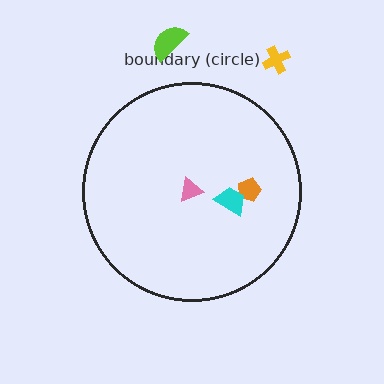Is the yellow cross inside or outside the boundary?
Outside.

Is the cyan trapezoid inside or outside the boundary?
Inside.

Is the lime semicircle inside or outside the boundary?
Outside.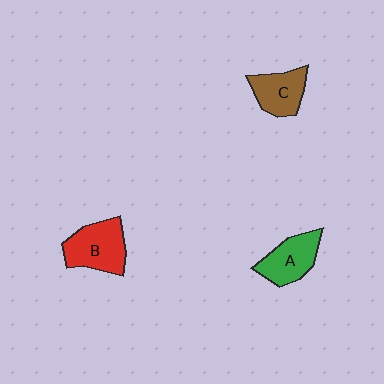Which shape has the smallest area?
Shape C (brown).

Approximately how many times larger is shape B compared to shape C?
Approximately 1.3 times.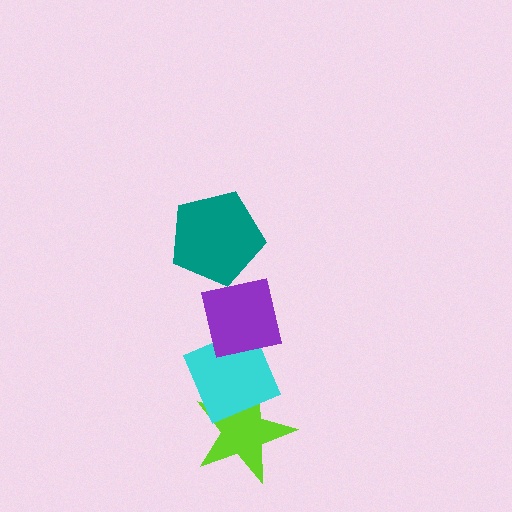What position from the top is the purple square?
The purple square is 2nd from the top.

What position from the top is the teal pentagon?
The teal pentagon is 1st from the top.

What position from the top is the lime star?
The lime star is 4th from the top.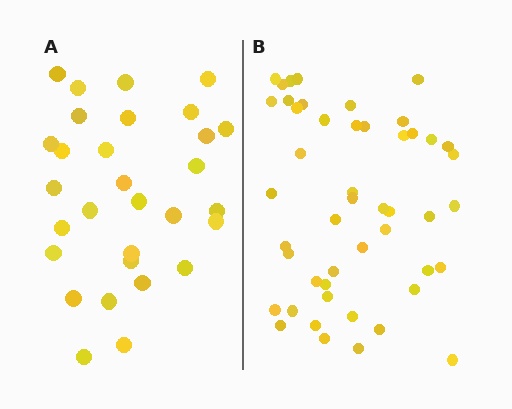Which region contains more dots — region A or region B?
Region B (the right region) has more dots.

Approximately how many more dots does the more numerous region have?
Region B has approximately 20 more dots than region A.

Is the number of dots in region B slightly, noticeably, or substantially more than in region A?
Region B has substantially more. The ratio is roughly 1.6 to 1.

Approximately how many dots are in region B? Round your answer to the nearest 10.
About 50 dots. (The exact count is 48, which rounds to 50.)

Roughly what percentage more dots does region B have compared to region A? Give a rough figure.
About 60% more.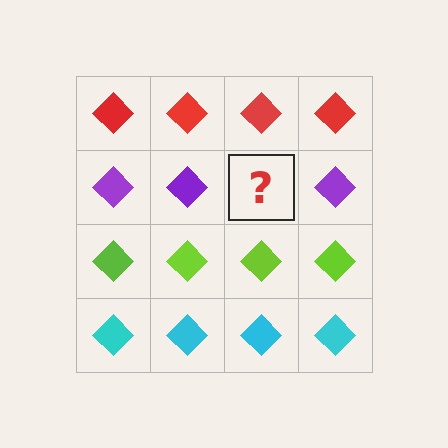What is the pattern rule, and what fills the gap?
The rule is that each row has a consistent color. The gap should be filled with a purple diamond.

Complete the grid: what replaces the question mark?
The question mark should be replaced with a purple diamond.